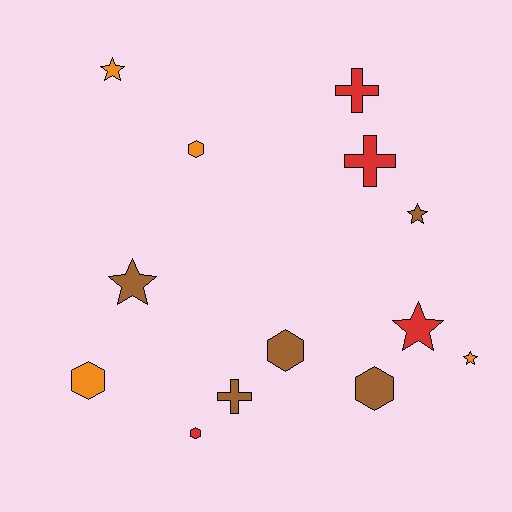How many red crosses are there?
There are 2 red crosses.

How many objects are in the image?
There are 13 objects.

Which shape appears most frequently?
Hexagon, with 5 objects.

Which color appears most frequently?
Brown, with 5 objects.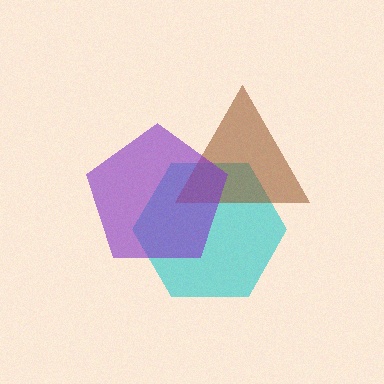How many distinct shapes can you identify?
There are 3 distinct shapes: a cyan hexagon, a brown triangle, a purple pentagon.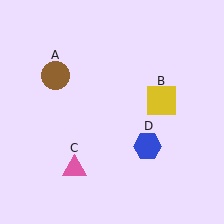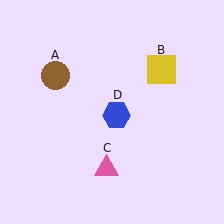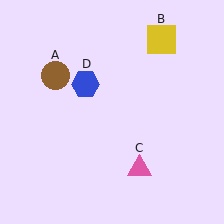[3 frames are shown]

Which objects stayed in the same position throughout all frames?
Brown circle (object A) remained stationary.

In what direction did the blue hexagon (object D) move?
The blue hexagon (object D) moved up and to the left.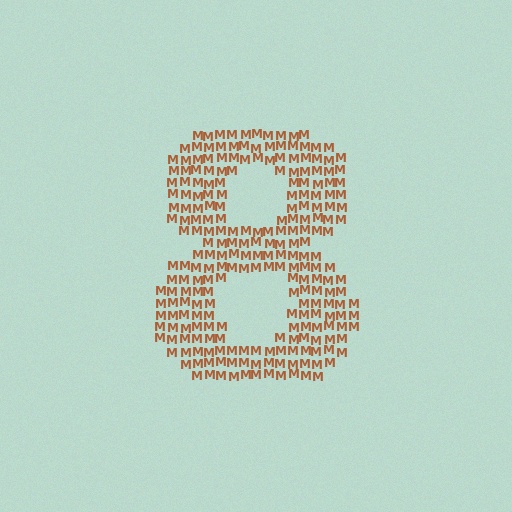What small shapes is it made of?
It is made of small letter M's.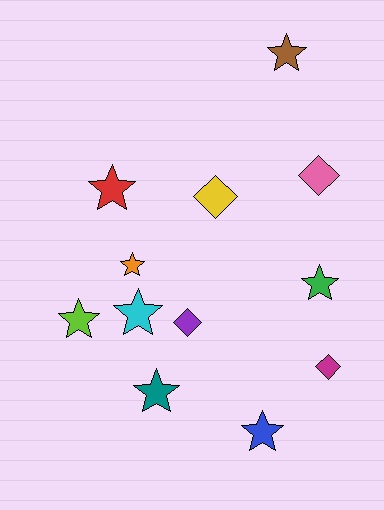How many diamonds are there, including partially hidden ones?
There are 4 diamonds.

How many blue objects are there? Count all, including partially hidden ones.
There is 1 blue object.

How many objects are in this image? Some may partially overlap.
There are 12 objects.